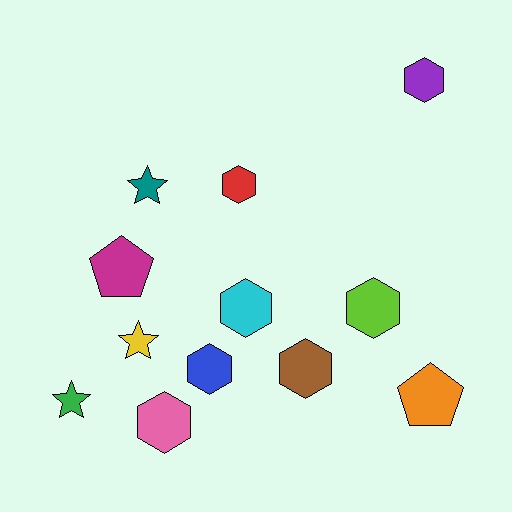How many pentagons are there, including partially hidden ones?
There are 2 pentagons.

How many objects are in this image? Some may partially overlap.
There are 12 objects.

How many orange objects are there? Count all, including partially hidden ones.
There is 1 orange object.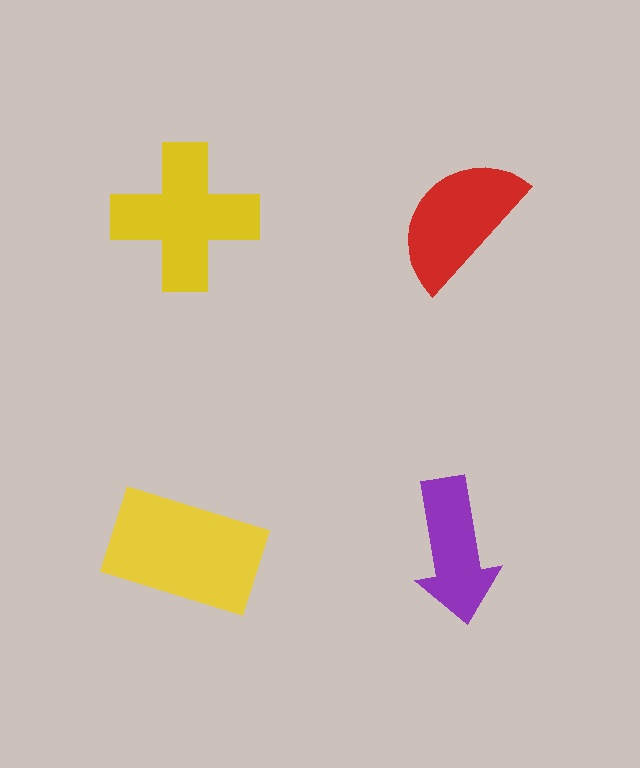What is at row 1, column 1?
A yellow cross.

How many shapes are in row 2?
2 shapes.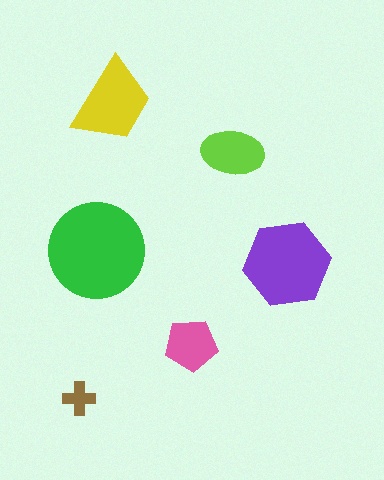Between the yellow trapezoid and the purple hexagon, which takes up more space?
The purple hexagon.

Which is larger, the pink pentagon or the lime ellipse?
The lime ellipse.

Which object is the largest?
The green circle.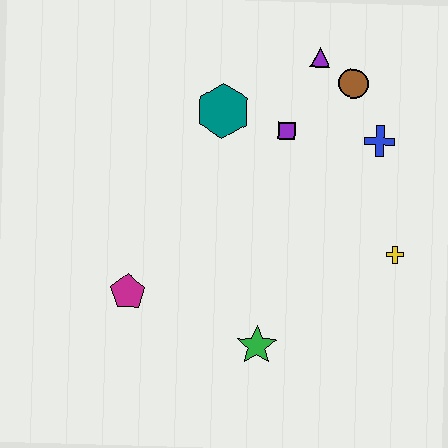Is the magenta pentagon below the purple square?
Yes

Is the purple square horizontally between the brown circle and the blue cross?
No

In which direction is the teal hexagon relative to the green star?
The teal hexagon is above the green star.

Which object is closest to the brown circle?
The purple triangle is closest to the brown circle.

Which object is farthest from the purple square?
The magenta pentagon is farthest from the purple square.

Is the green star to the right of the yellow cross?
No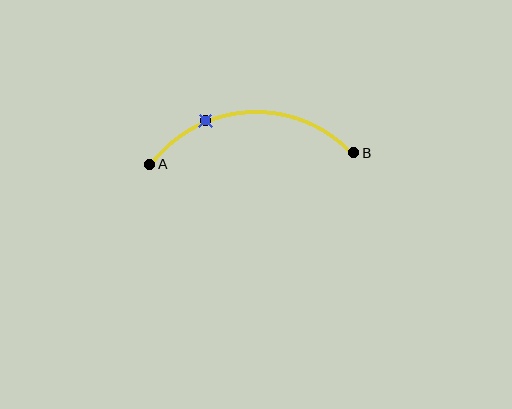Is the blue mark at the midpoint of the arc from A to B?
No. The blue mark lies on the arc but is closer to endpoint A. The arc midpoint would be at the point on the curve equidistant along the arc from both A and B.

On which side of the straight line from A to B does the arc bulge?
The arc bulges above the straight line connecting A and B.